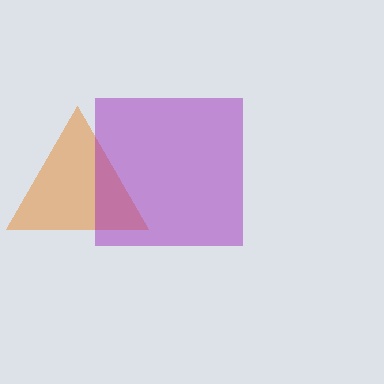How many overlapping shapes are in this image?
There are 2 overlapping shapes in the image.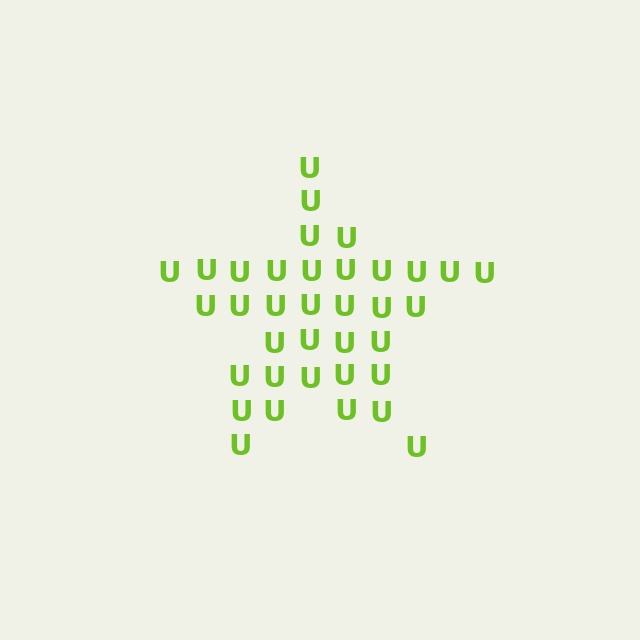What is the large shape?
The large shape is a star.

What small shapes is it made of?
It is made of small letter U's.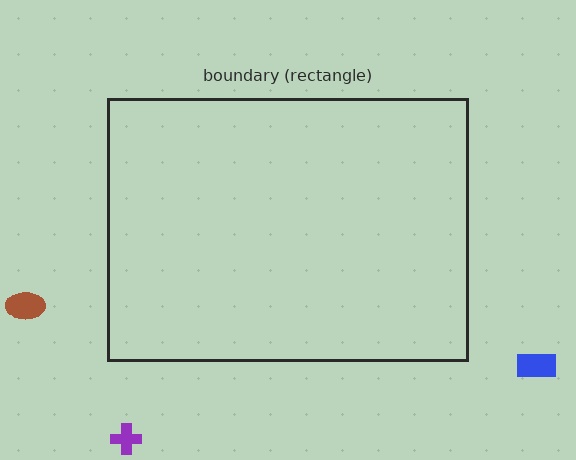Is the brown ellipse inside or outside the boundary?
Outside.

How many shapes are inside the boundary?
0 inside, 3 outside.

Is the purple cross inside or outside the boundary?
Outside.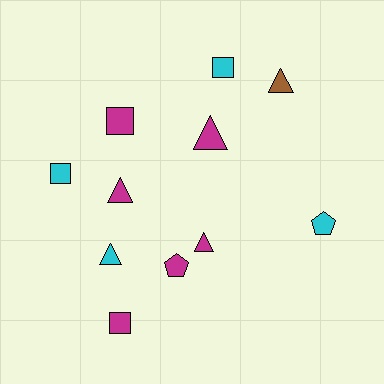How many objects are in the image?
There are 11 objects.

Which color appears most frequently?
Magenta, with 6 objects.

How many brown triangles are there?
There is 1 brown triangle.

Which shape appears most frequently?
Triangle, with 5 objects.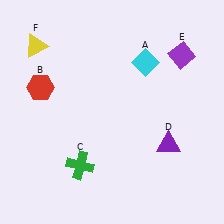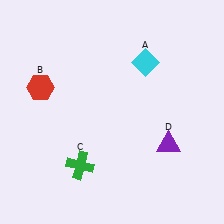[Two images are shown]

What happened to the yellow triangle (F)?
The yellow triangle (F) was removed in Image 2. It was in the top-left area of Image 1.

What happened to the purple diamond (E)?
The purple diamond (E) was removed in Image 2. It was in the top-right area of Image 1.